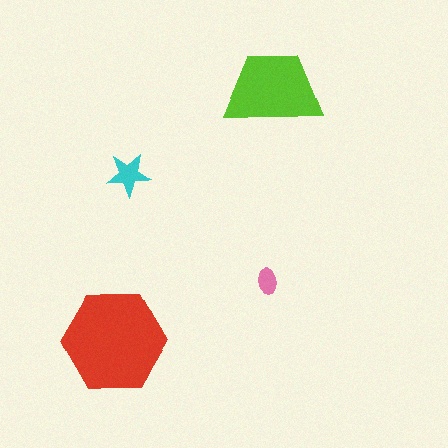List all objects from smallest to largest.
The pink ellipse, the cyan star, the lime trapezoid, the red hexagon.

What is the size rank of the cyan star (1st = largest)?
3rd.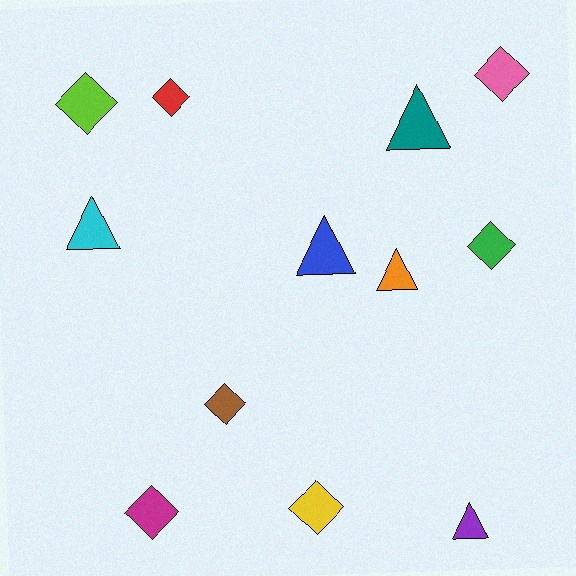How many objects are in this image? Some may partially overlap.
There are 12 objects.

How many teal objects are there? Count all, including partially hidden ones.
There is 1 teal object.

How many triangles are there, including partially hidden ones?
There are 5 triangles.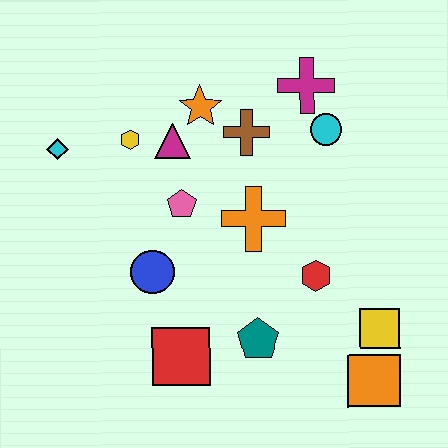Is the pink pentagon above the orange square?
Yes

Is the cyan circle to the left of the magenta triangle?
No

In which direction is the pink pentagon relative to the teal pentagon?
The pink pentagon is above the teal pentagon.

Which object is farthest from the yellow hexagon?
The orange square is farthest from the yellow hexagon.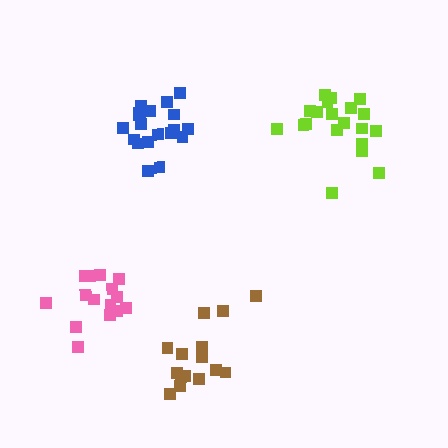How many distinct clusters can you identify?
There are 4 distinct clusters.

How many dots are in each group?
Group 1: 20 dots, Group 2: 15 dots, Group 3: 15 dots, Group 4: 20 dots (70 total).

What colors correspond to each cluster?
The clusters are colored: blue, pink, brown, lime.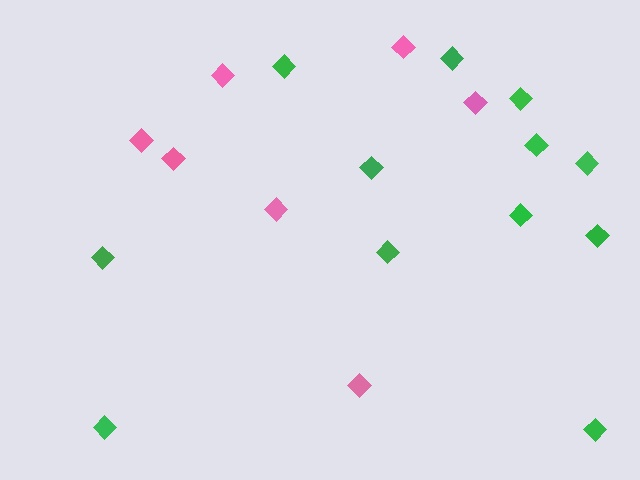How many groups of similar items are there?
There are 2 groups: one group of pink diamonds (7) and one group of green diamonds (12).